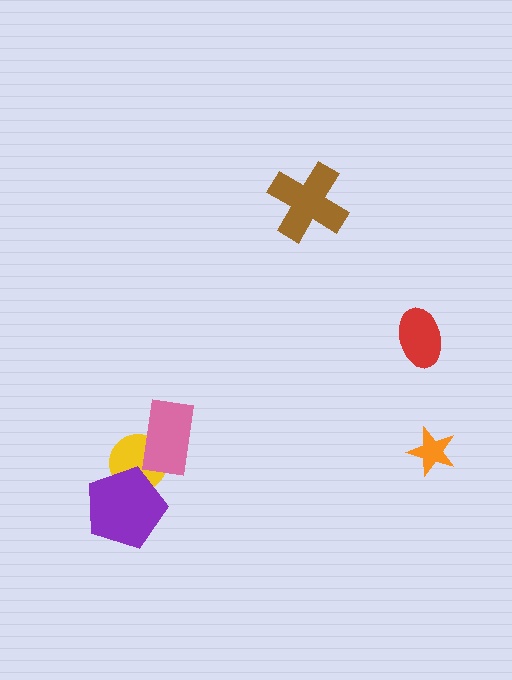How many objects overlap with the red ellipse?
0 objects overlap with the red ellipse.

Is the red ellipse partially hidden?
No, no other shape covers it.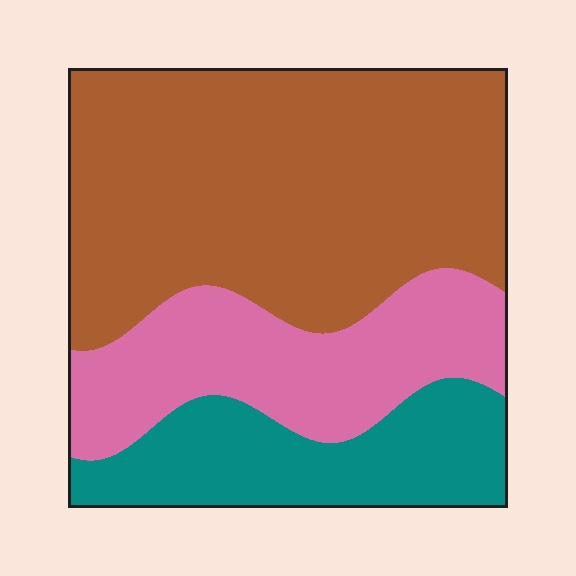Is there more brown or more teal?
Brown.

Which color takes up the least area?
Teal, at roughly 20%.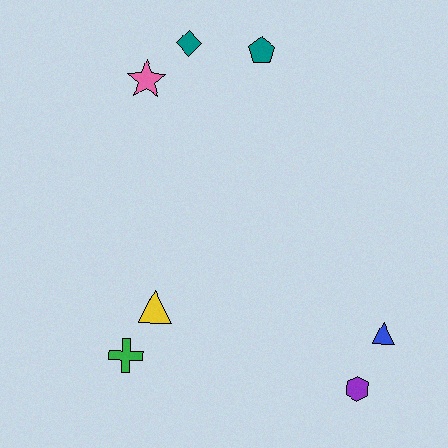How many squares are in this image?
There are no squares.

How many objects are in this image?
There are 7 objects.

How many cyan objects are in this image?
There are no cyan objects.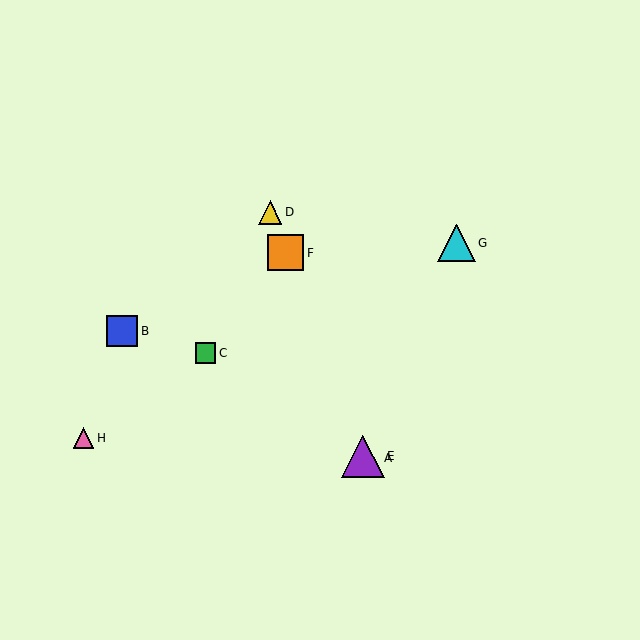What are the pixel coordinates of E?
Object E is at (363, 456).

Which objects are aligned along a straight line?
Objects A, D, E, F are aligned along a straight line.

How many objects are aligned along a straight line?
4 objects (A, D, E, F) are aligned along a straight line.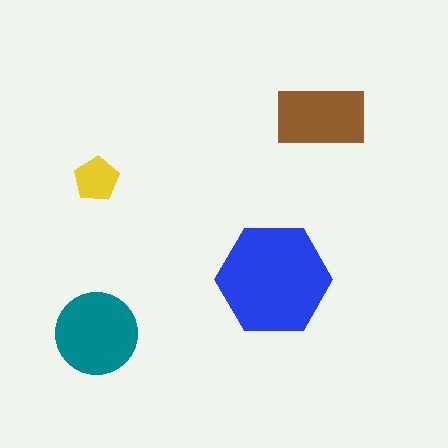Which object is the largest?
The blue hexagon.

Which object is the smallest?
The yellow pentagon.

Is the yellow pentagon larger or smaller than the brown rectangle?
Smaller.